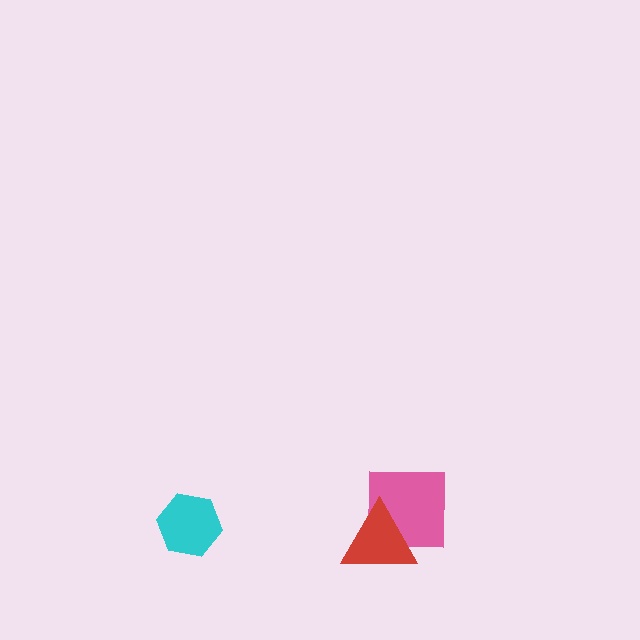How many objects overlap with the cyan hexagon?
0 objects overlap with the cyan hexagon.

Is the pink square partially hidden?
Yes, it is partially covered by another shape.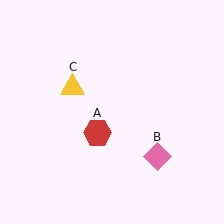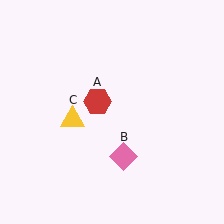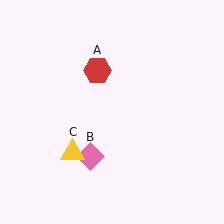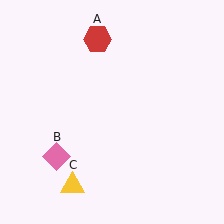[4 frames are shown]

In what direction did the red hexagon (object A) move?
The red hexagon (object A) moved up.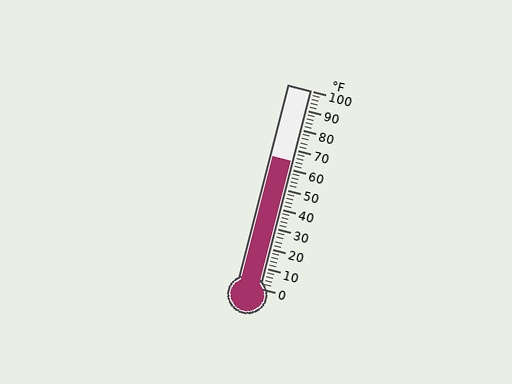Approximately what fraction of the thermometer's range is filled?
The thermometer is filled to approximately 65% of its range.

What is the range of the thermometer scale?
The thermometer scale ranges from 0°F to 100°F.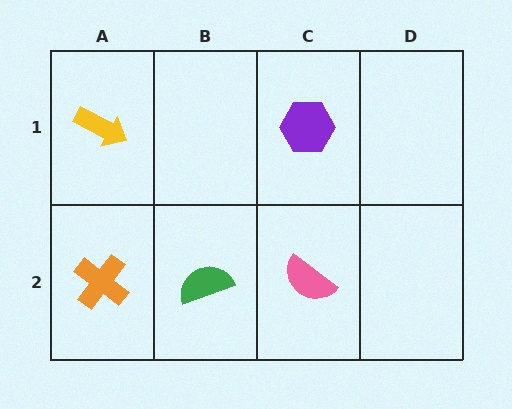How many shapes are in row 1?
2 shapes.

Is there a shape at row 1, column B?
No, that cell is empty.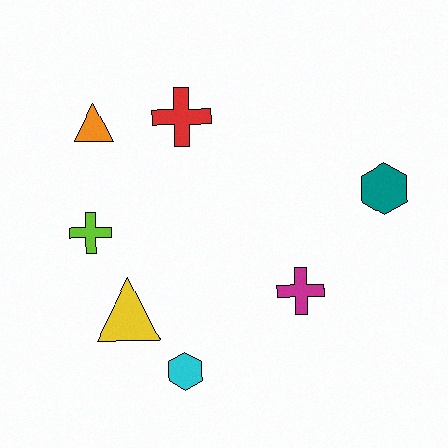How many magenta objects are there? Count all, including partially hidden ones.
There is 1 magenta object.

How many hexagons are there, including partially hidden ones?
There are 2 hexagons.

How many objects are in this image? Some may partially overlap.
There are 7 objects.